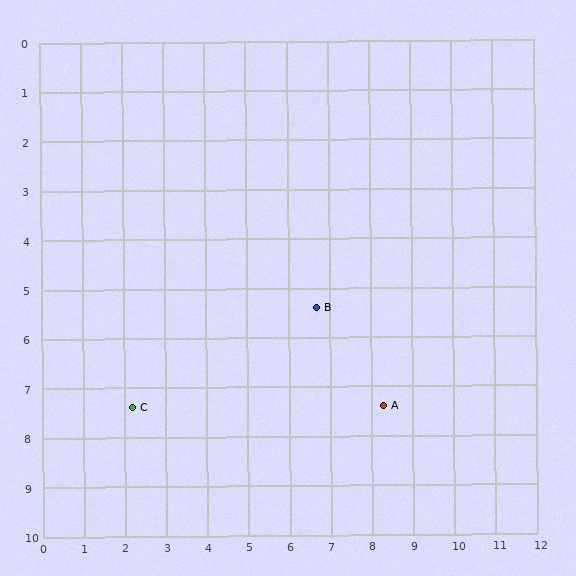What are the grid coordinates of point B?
Point B is at approximately (6.7, 5.4).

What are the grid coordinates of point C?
Point C is at approximately (2.2, 7.4).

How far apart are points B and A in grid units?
Points B and A are about 2.6 grid units apart.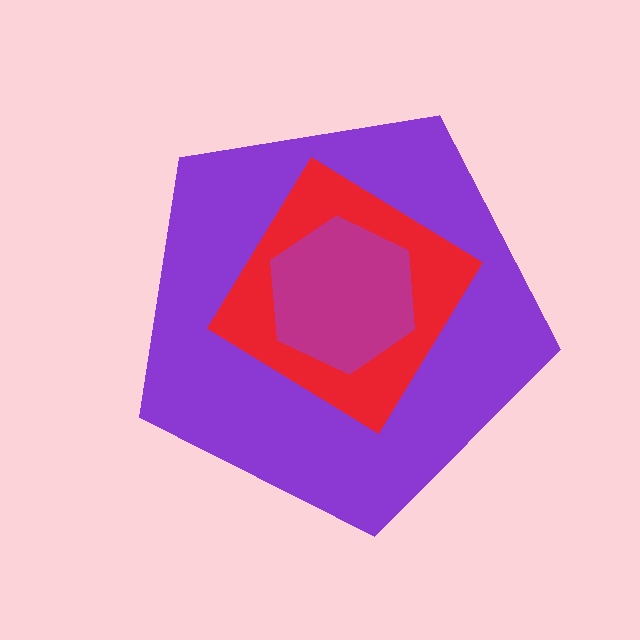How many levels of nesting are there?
3.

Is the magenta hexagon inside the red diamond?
Yes.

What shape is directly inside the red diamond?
The magenta hexagon.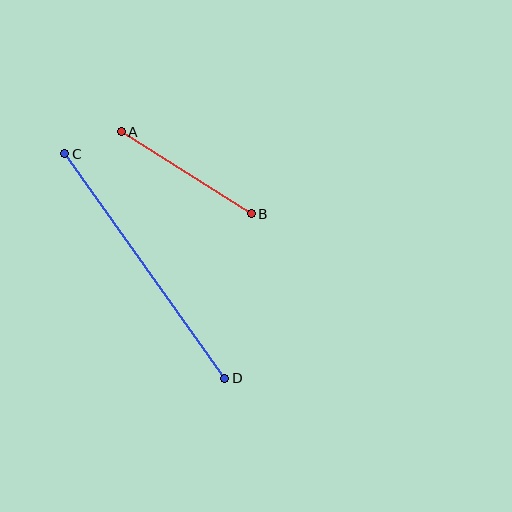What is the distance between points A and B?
The distance is approximately 153 pixels.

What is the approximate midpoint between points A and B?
The midpoint is at approximately (186, 173) pixels.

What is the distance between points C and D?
The distance is approximately 276 pixels.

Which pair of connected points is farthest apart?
Points C and D are farthest apart.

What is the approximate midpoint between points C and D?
The midpoint is at approximately (145, 266) pixels.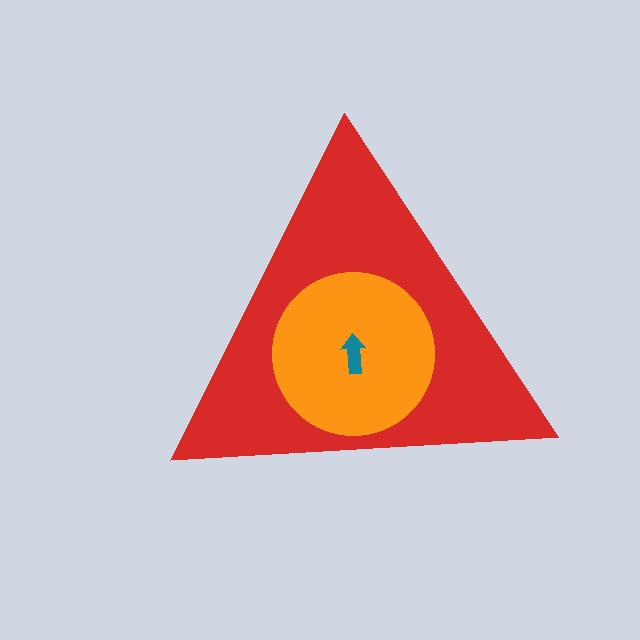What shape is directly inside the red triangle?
The orange circle.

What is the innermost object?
The teal arrow.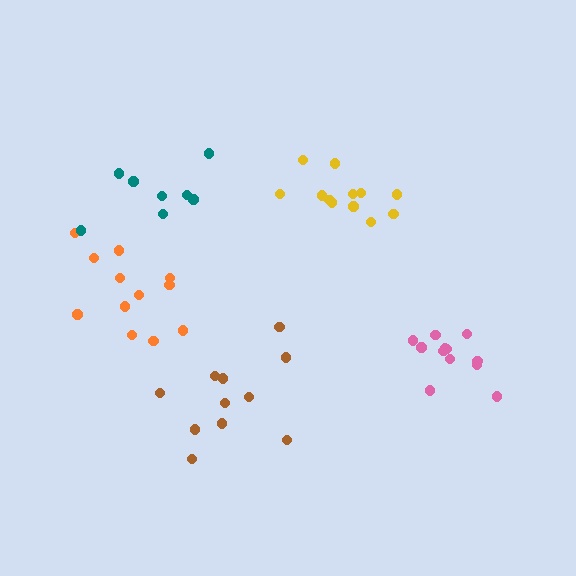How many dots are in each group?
Group 1: 12 dots, Group 2: 8 dots, Group 3: 12 dots, Group 4: 12 dots, Group 5: 11 dots (55 total).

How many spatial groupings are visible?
There are 5 spatial groupings.